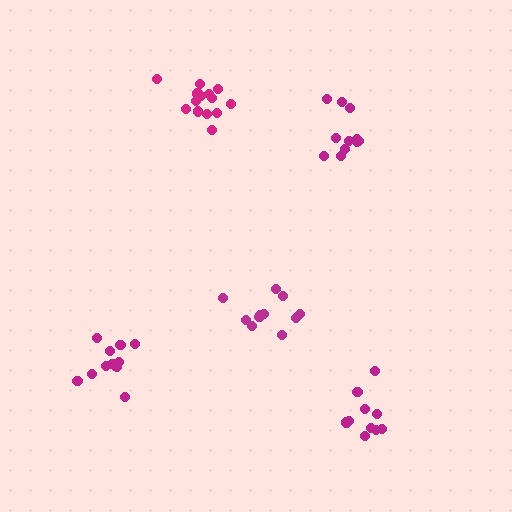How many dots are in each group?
Group 1: 14 dots, Group 2: 10 dots, Group 3: 11 dots, Group 4: 12 dots, Group 5: 12 dots (59 total).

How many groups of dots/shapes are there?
There are 5 groups.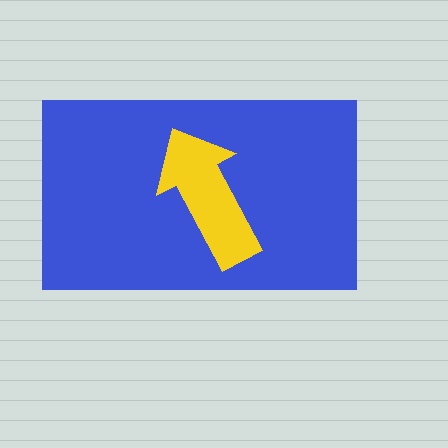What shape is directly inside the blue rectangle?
The yellow arrow.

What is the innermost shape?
The yellow arrow.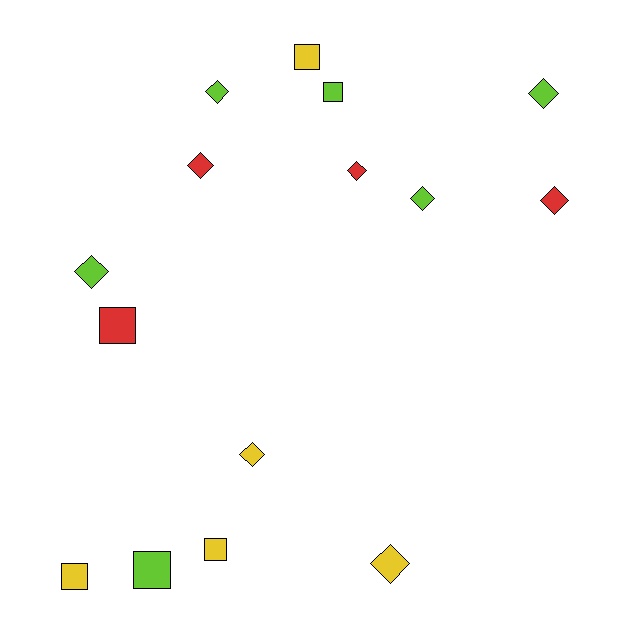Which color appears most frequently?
Lime, with 6 objects.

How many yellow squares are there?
There are 3 yellow squares.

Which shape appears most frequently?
Diamond, with 9 objects.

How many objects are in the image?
There are 15 objects.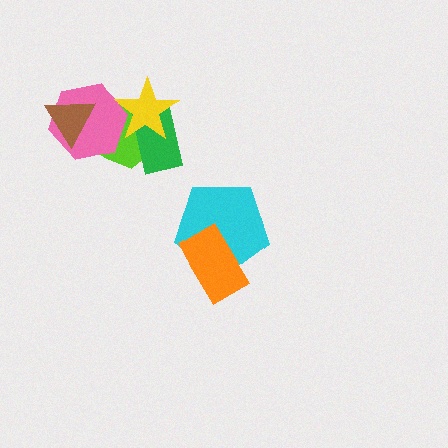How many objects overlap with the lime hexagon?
4 objects overlap with the lime hexagon.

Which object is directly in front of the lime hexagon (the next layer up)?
The pink hexagon is directly in front of the lime hexagon.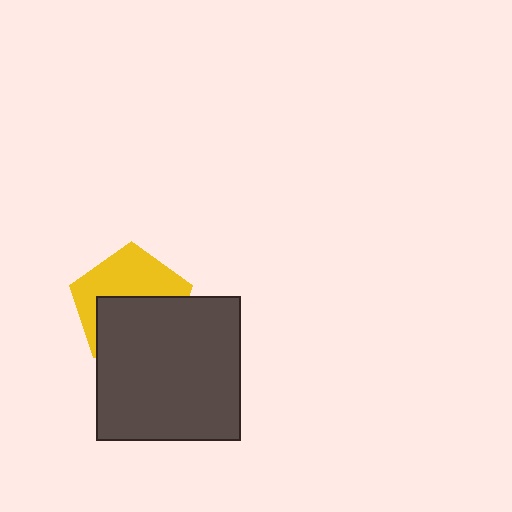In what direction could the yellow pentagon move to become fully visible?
The yellow pentagon could move up. That would shift it out from behind the dark gray square entirely.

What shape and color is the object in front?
The object in front is a dark gray square.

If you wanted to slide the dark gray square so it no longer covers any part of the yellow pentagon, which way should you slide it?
Slide it down — that is the most direct way to separate the two shapes.